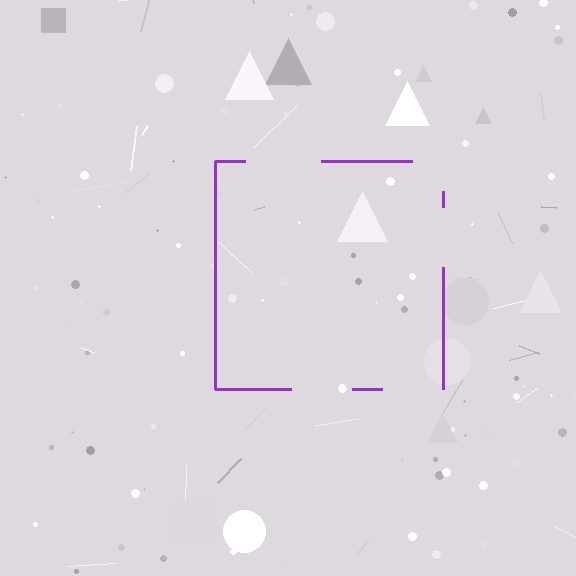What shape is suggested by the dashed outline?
The dashed outline suggests a square.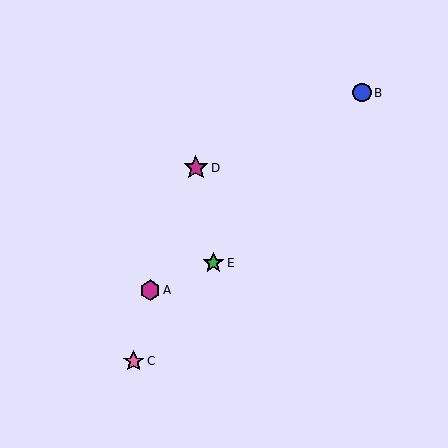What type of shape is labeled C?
Shape C is a pink star.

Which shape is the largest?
The magenta star (labeled D) is the largest.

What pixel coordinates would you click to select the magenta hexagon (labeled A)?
Click at (150, 290) to select the magenta hexagon A.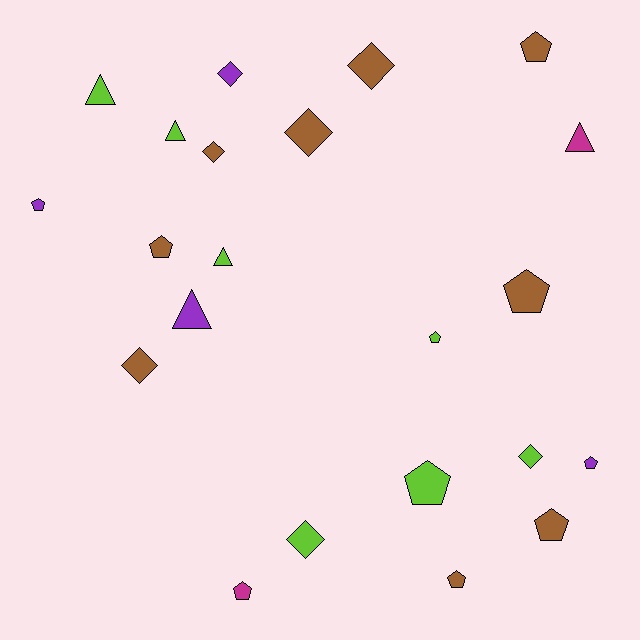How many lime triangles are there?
There are 3 lime triangles.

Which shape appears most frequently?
Pentagon, with 10 objects.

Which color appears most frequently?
Brown, with 9 objects.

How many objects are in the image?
There are 22 objects.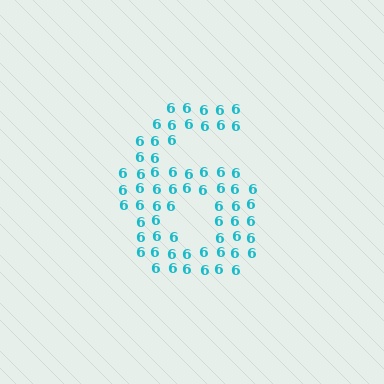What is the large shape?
The large shape is the digit 6.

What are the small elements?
The small elements are digit 6's.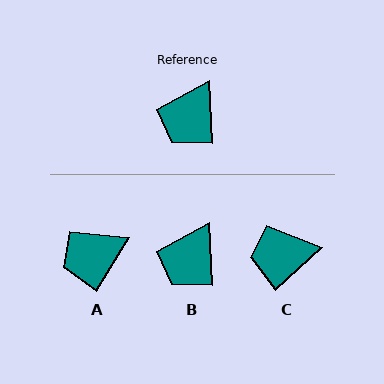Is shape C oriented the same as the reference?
No, it is off by about 51 degrees.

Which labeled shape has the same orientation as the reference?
B.